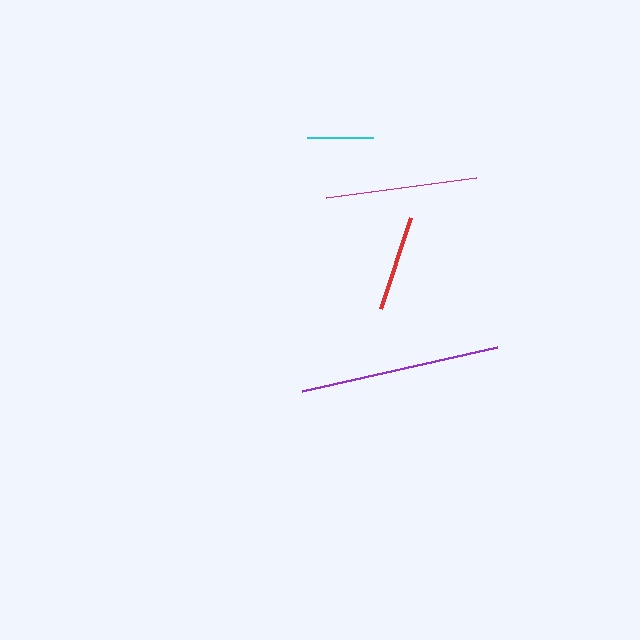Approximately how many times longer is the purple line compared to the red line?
The purple line is approximately 2.1 times the length of the red line.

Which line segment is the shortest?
The cyan line is the shortest at approximately 66 pixels.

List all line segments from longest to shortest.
From longest to shortest: purple, magenta, red, cyan.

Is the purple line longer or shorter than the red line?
The purple line is longer than the red line.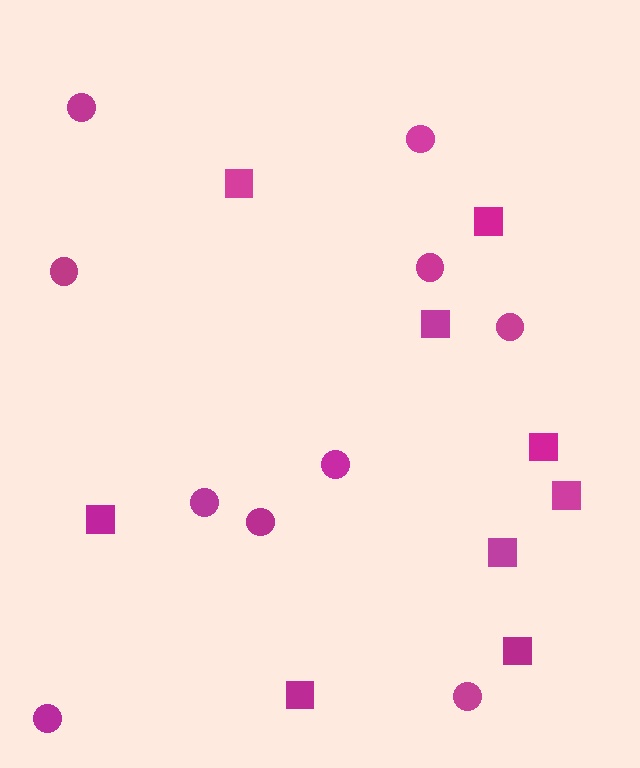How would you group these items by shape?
There are 2 groups: one group of circles (10) and one group of squares (9).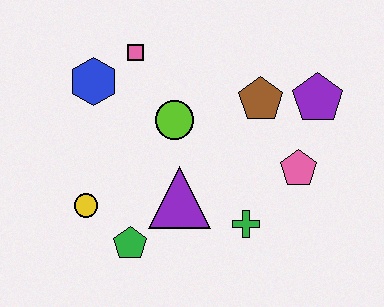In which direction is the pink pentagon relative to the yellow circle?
The pink pentagon is to the right of the yellow circle.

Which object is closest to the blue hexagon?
The pink square is closest to the blue hexagon.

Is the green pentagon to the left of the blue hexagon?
No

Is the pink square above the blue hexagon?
Yes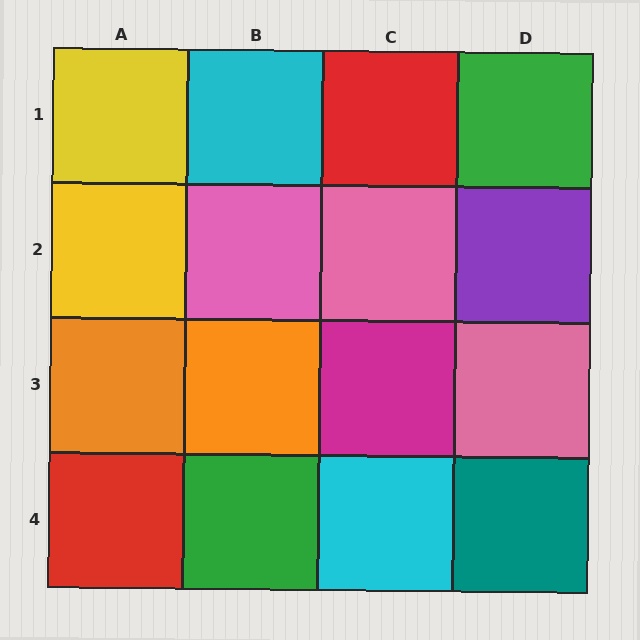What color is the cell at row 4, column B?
Green.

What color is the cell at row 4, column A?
Red.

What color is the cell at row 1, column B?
Cyan.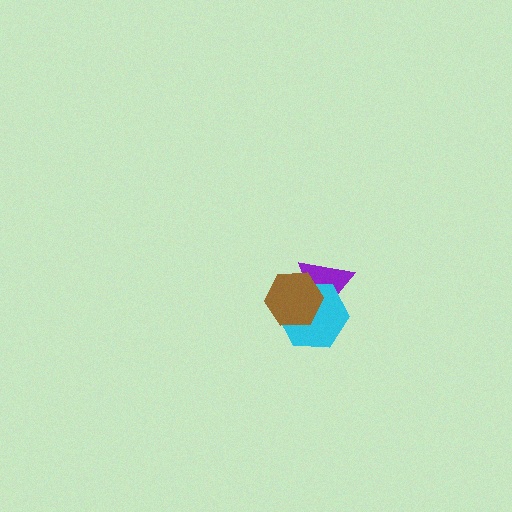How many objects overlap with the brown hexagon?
2 objects overlap with the brown hexagon.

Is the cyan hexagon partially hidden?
Yes, it is partially covered by another shape.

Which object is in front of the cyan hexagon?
The brown hexagon is in front of the cyan hexagon.